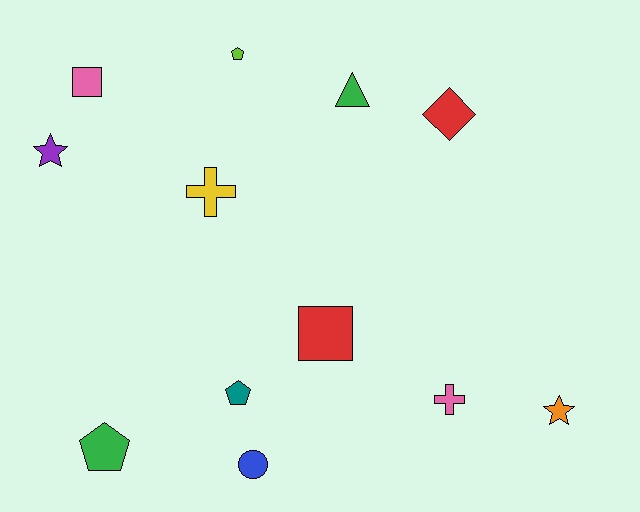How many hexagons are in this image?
There are no hexagons.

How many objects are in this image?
There are 12 objects.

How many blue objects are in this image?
There is 1 blue object.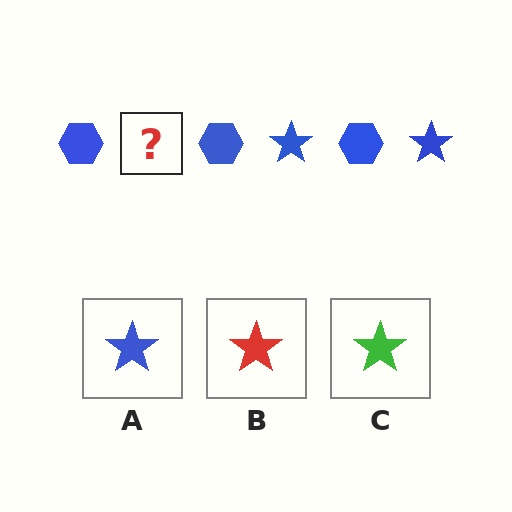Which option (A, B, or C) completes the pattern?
A.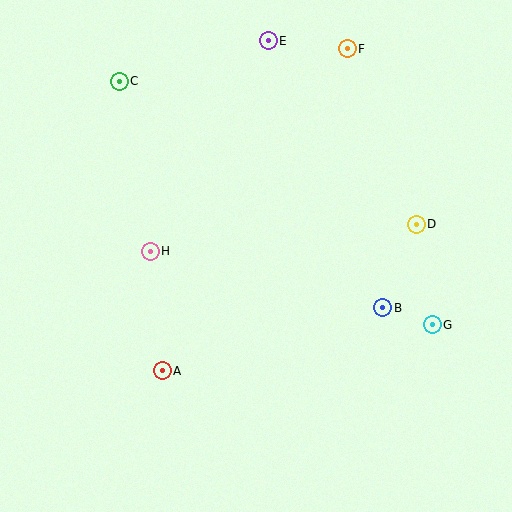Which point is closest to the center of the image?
Point H at (150, 251) is closest to the center.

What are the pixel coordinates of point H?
Point H is at (150, 251).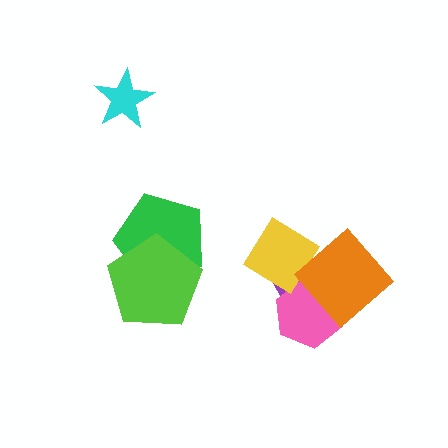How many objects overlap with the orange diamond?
3 objects overlap with the orange diamond.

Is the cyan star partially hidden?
No, no other shape covers it.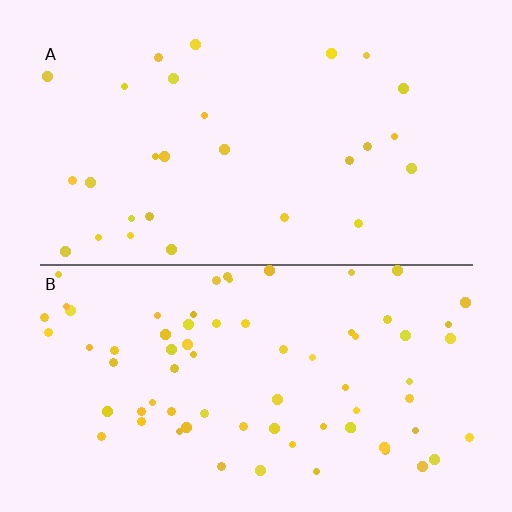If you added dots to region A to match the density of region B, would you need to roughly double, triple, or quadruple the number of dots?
Approximately triple.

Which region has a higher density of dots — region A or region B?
B (the bottom).